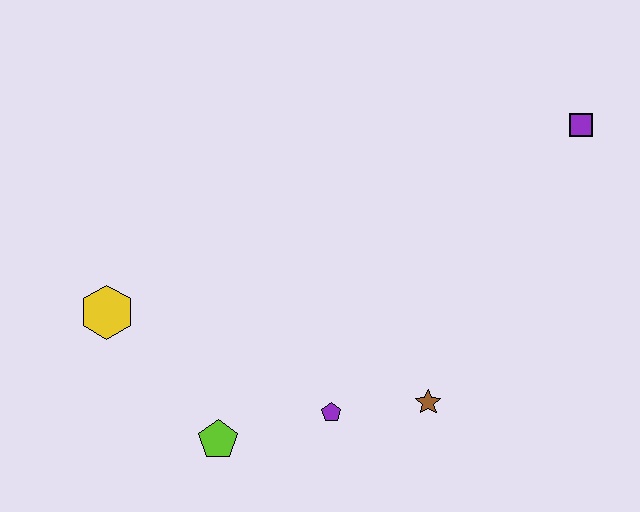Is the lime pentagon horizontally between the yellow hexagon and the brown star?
Yes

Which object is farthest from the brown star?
The yellow hexagon is farthest from the brown star.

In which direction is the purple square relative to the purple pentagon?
The purple square is above the purple pentagon.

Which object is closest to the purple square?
The brown star is closest to the purple square.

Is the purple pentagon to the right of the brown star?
No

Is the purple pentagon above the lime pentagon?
Yes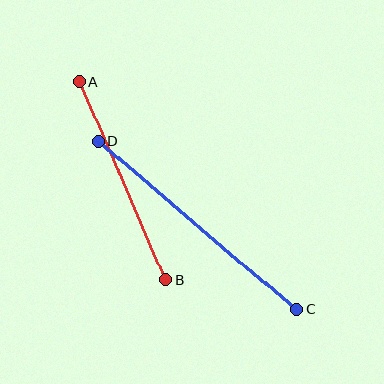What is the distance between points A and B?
The distance is approximately 216 pixels.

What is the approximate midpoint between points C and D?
The midpoint is at approximately (197, 225) pixels.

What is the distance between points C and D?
The distance is approximately 261 pixels.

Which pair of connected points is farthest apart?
Points C and D are farthest apart.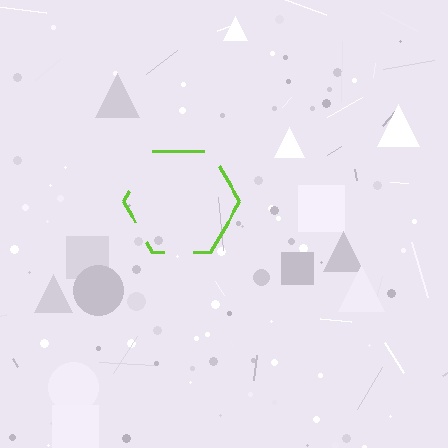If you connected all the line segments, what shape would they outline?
They would outline a hexagon.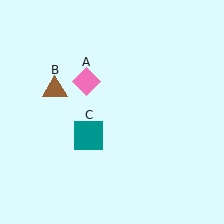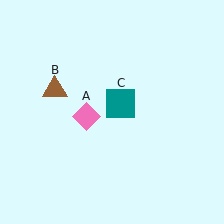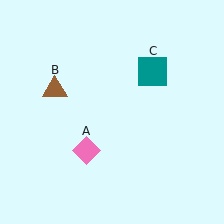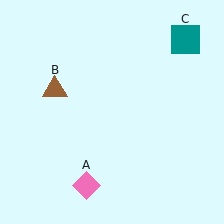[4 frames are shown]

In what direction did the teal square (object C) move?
The teal square (object C) moved up and to the right.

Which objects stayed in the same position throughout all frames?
Brown triangle (object B) remained stationary.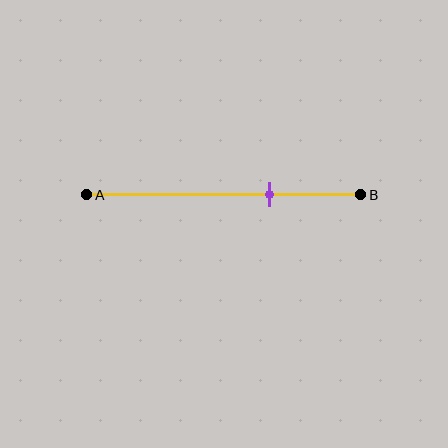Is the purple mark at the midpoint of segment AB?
No, the mark is at about 65% from A, not at the 50% midpoint.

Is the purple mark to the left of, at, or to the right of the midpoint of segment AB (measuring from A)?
The purple mark is to the right of the midpoint of segment AB.